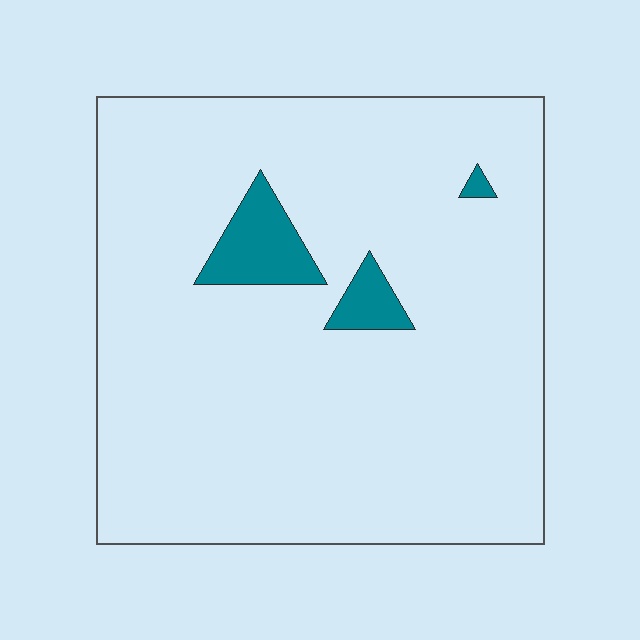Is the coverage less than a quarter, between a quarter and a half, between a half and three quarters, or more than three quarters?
Less than a quarter.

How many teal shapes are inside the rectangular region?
3.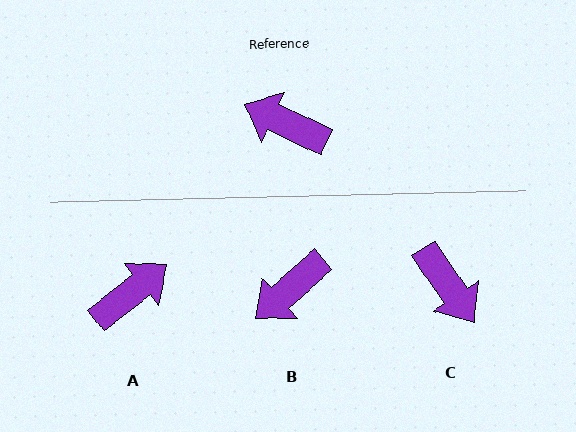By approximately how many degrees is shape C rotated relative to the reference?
Approximately 149 degrees counter-clockwise.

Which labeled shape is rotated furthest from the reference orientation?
C, about 149 degrees away.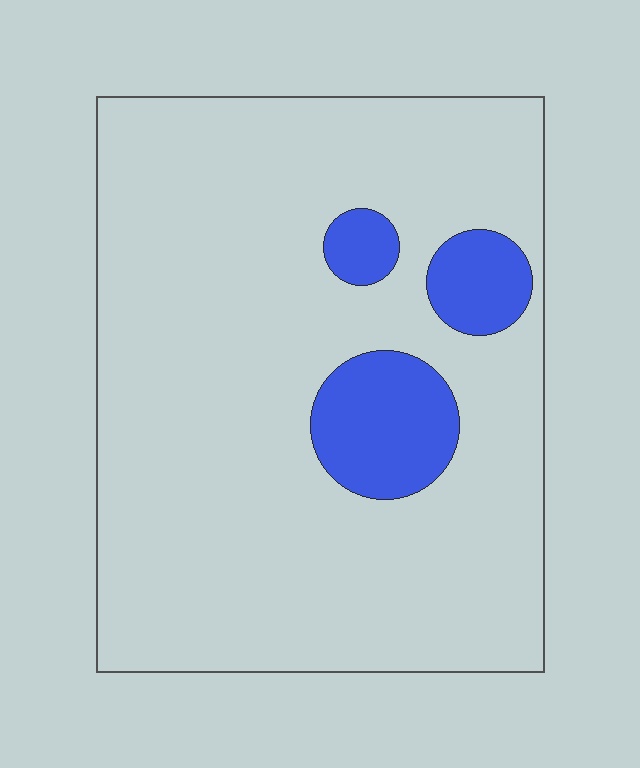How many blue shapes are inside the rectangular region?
3.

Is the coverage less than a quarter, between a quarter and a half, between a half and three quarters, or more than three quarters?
Less than a quarter.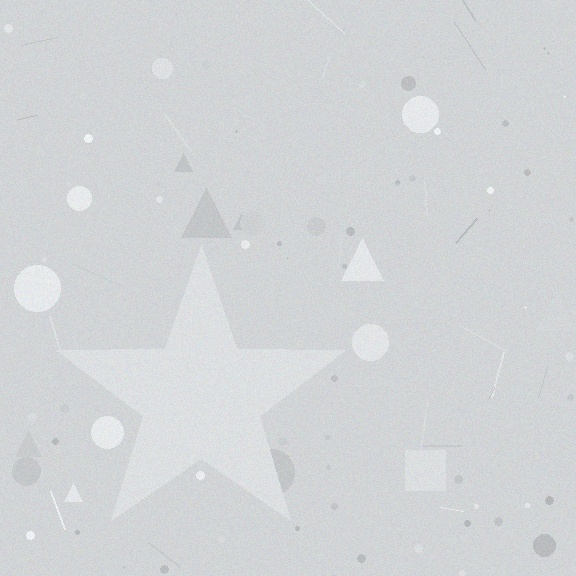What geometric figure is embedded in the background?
A star is embedded in the background.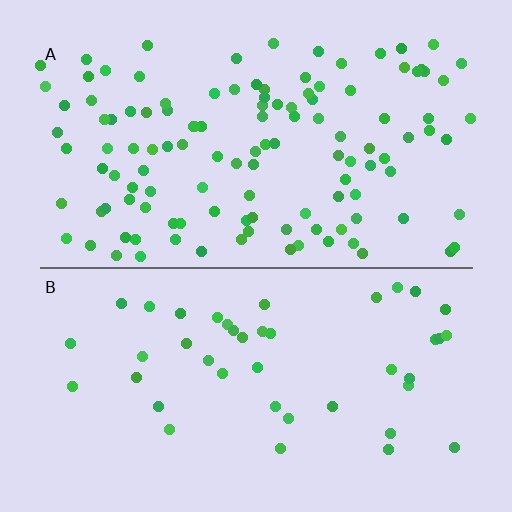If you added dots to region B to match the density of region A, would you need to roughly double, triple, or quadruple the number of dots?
Approximately triple.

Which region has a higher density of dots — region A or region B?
A (the top).